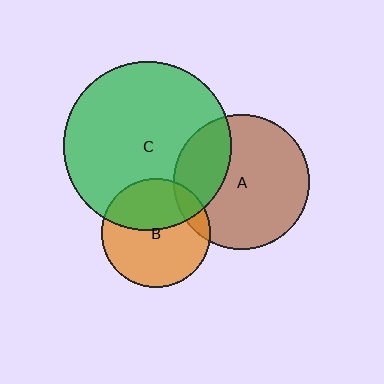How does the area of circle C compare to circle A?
Approximately 1.6 times.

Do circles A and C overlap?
Yes.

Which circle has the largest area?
Circle C (green).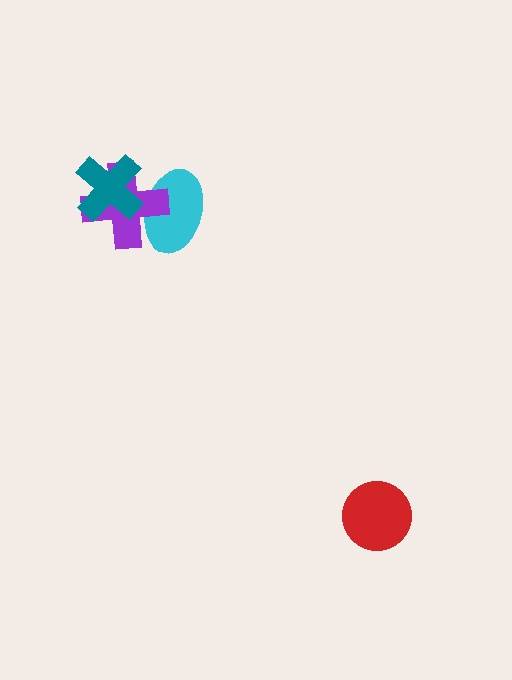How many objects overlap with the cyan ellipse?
2 objects overlap with the cyan ellipse.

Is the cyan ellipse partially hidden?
Yes, it is partially covered by another shape.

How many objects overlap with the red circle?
0 objects overlap with the red circle.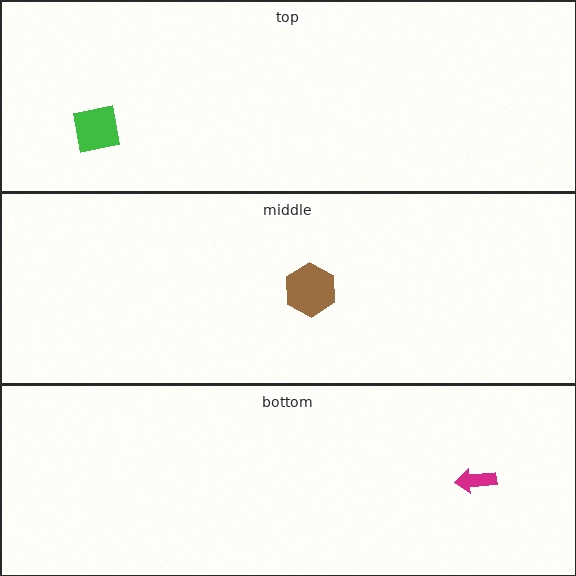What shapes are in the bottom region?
The magenta arrow.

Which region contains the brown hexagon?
The middle region.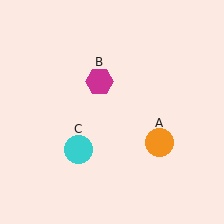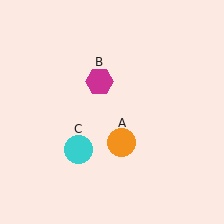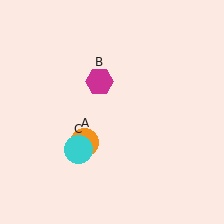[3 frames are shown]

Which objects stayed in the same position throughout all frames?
Magenta hexagon (object B) and cyan circle (object C) remained stationary.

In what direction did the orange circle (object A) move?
The orange circle (object A) moved left.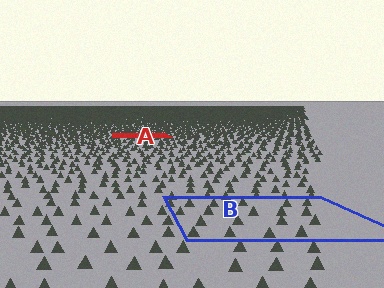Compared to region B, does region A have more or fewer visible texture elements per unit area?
Region A has more texture elements per unit area — they are packed more densely because it is farther away.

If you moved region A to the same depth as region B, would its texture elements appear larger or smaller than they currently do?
They would appear larger. At a closer depth, the same texture elements are projected at a bigger on-screen size.